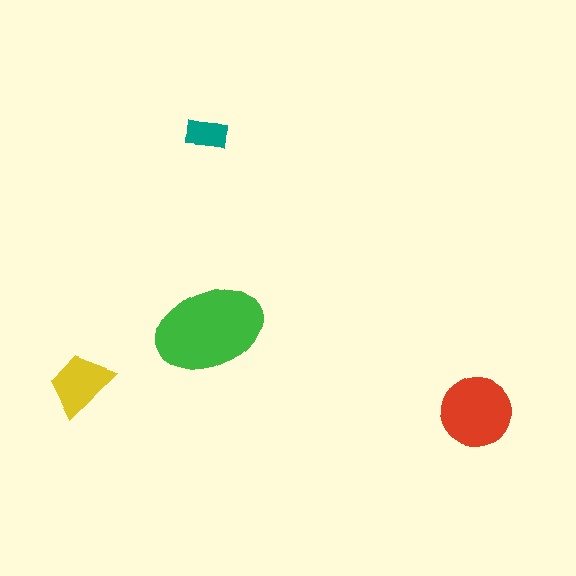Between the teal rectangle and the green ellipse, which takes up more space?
The green ellipse.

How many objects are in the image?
There are 4 objects in the image.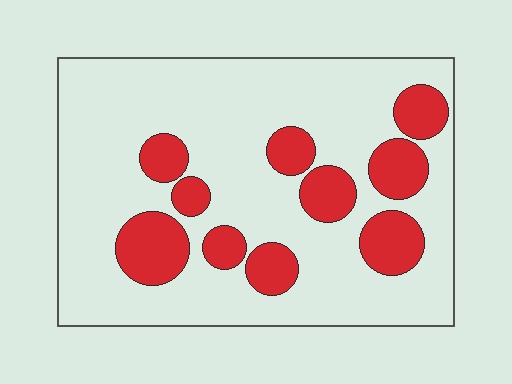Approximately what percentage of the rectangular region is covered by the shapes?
Approximately 25%.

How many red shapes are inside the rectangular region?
10.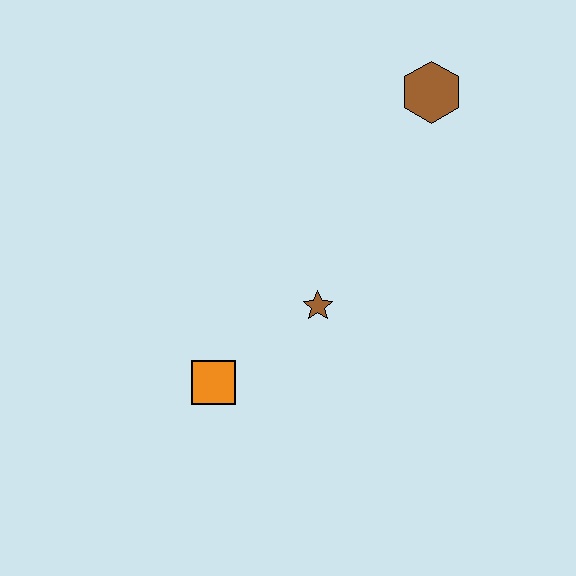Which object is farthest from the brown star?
The brown hexagon is farthest from the brown star.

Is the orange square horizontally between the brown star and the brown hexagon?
No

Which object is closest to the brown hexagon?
The brown star is closest to the brown hexagon.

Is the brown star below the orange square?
No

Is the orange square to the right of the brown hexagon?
No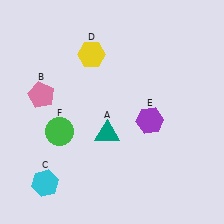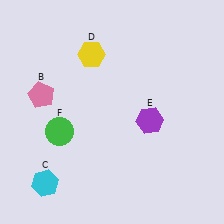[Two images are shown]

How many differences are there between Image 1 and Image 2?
There is 1 difference between the two images.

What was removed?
The teal triangle (A) was removed in Image 2.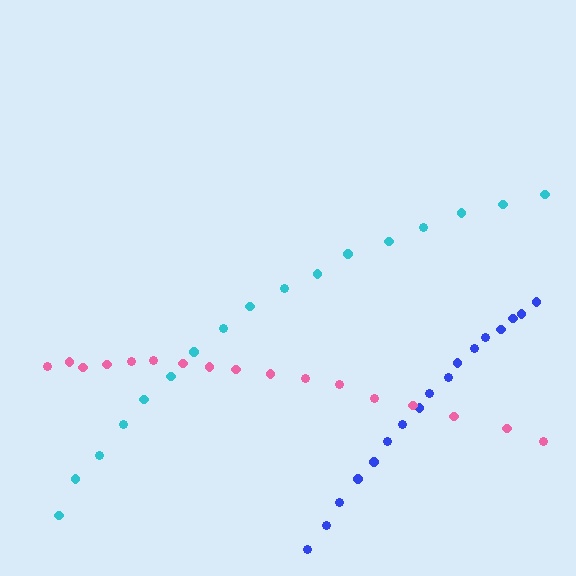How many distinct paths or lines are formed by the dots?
There are 3 distinct paths.